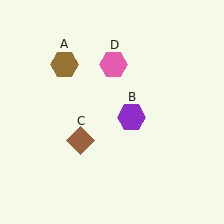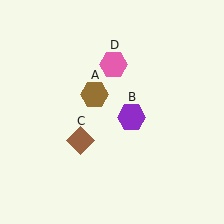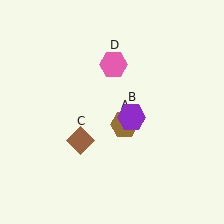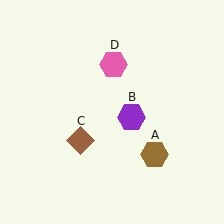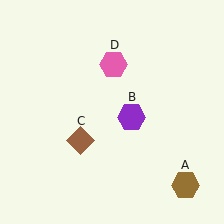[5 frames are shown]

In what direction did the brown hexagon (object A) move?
The brown hexagon (object A) moved down and to the right.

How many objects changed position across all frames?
1 object changed position: brown hexagon (object A).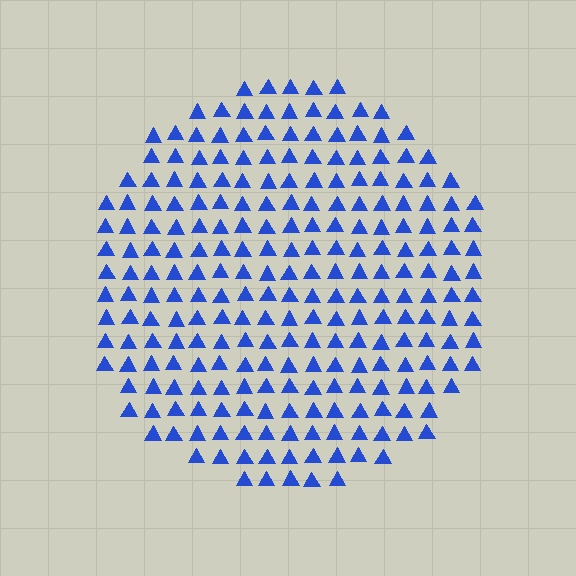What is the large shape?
The large shape is a circle.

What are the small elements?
The small elements are triangles.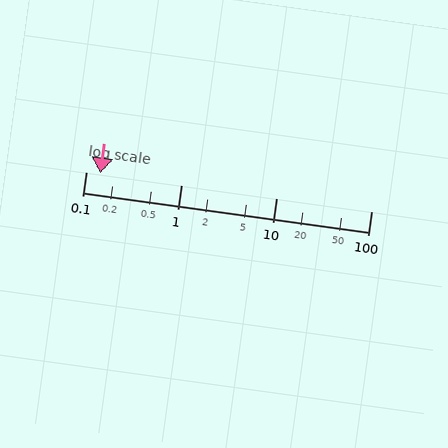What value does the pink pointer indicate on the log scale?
The pointer indicates approximately 0.14.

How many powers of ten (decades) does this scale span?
The scale spans 3 decades, from 0.1 to 100.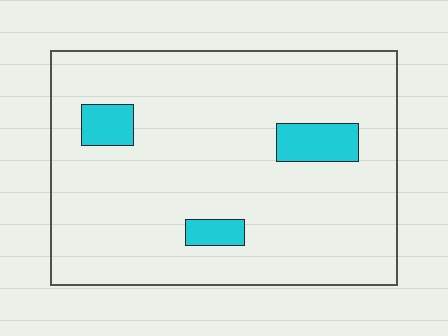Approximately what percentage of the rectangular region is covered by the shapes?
Approximately 10%.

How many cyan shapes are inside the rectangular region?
3.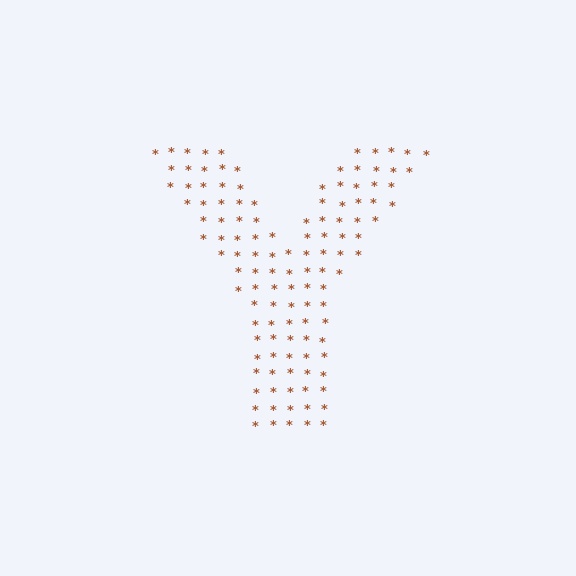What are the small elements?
The small elements are asterisks.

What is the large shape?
The large shape is the letter Y.